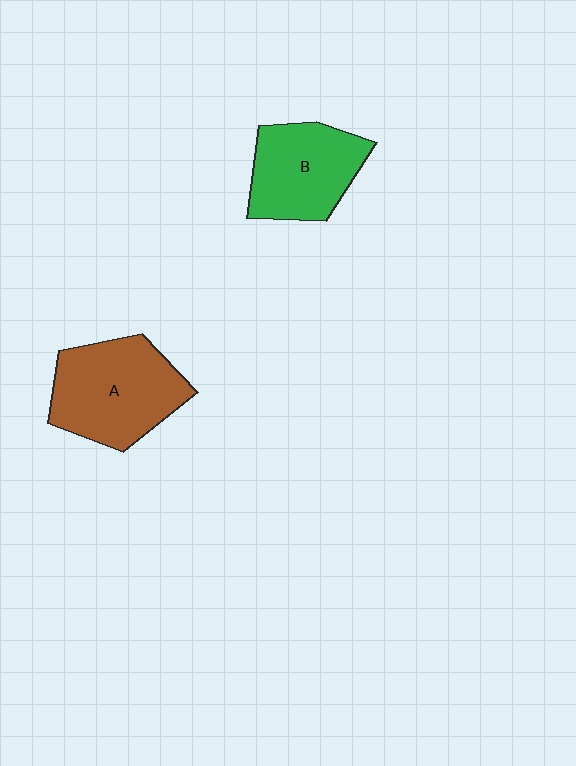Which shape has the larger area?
Shape A (brown).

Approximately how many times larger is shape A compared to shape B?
Approximately 1.2 times.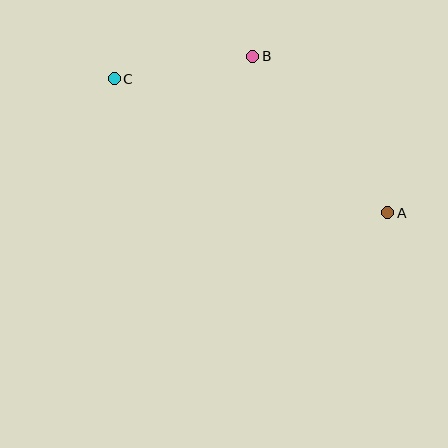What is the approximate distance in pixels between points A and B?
The distance between A and B is approximately 207 pixels.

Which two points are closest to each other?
Points B and C are closest to each other.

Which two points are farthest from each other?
Points A and C are farthest from each other.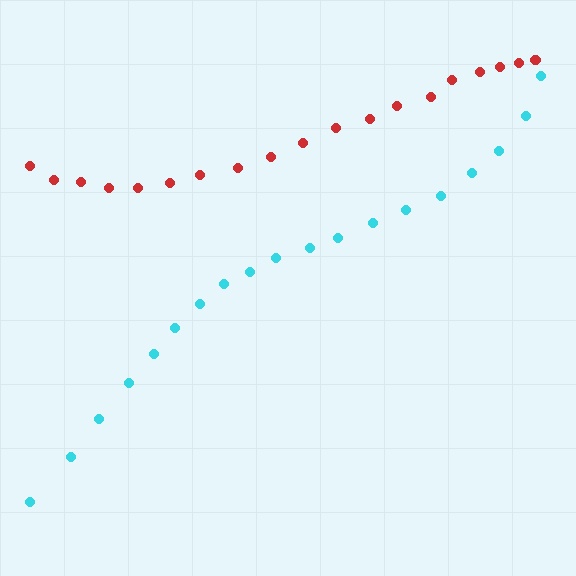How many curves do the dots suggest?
There are 2 distinct paths.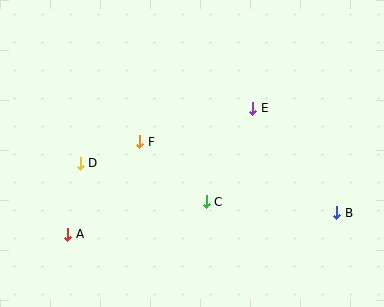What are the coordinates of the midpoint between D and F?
The midpoint between D and F is at (110, 152).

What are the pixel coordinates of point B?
Point B is at (337, 213).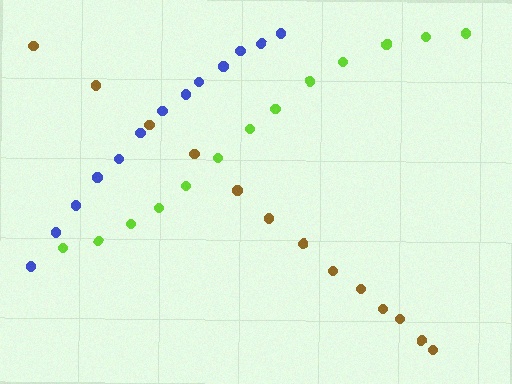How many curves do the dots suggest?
There are 3 distinct paths.